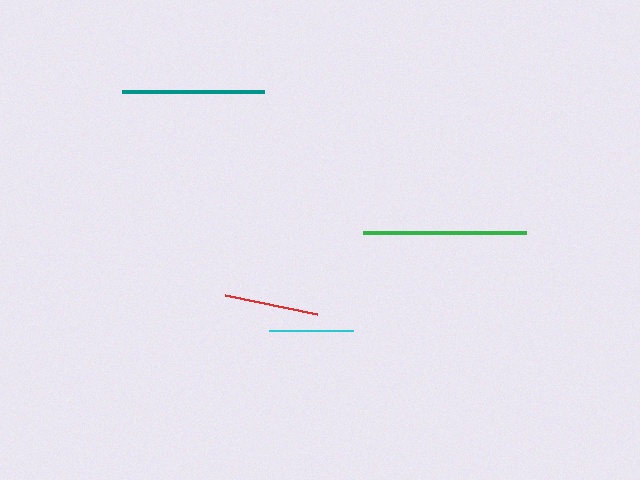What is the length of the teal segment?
The teal segment is approximately 142 pixels long.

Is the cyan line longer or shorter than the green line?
The green line is longer than the cyan line.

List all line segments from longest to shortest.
From longest to shortest: green, teal, red, cyan.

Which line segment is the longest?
The green line is the longest at approximately 164 pixels.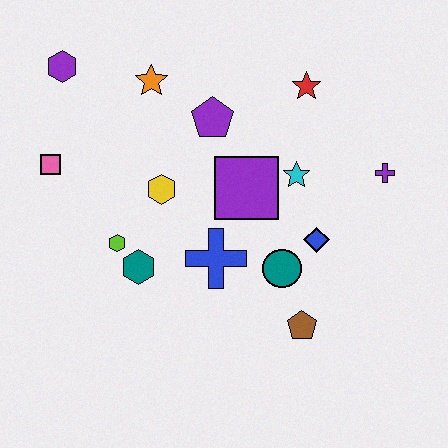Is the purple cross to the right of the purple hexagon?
Yes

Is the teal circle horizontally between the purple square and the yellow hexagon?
No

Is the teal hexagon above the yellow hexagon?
No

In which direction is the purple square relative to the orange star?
The purple square is below the orange star.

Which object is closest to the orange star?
The purple pentagon is closest to the orange star.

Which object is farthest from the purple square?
The purple hexagon is farthest from the purple square.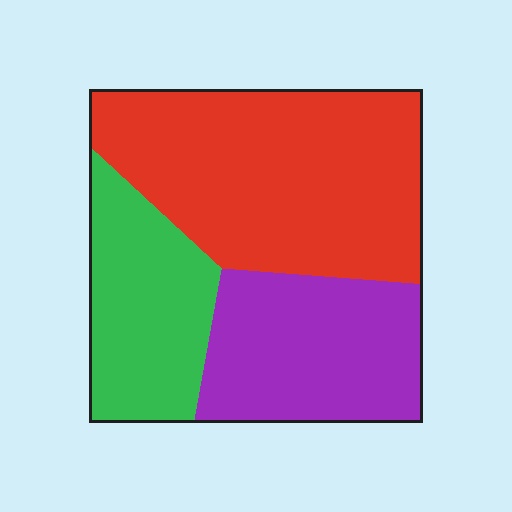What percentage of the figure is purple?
Purple covers 28% of the figure.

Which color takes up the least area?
Green, at roughly 25%.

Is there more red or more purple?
Red.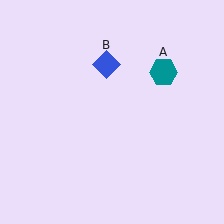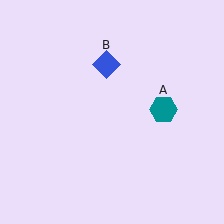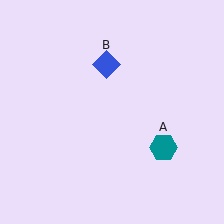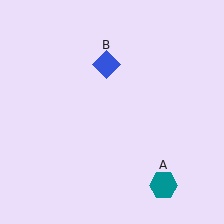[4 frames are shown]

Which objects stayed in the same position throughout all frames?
Blue diamond (object B) remained stationary.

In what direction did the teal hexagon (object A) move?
The teal hexagon (object A) moved down.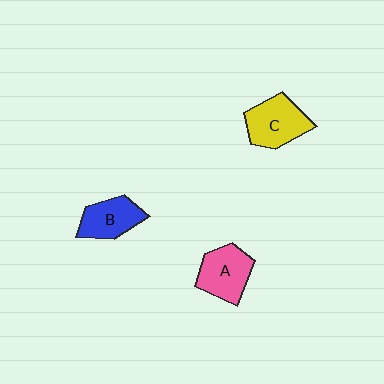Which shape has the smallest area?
Shape B (blue).